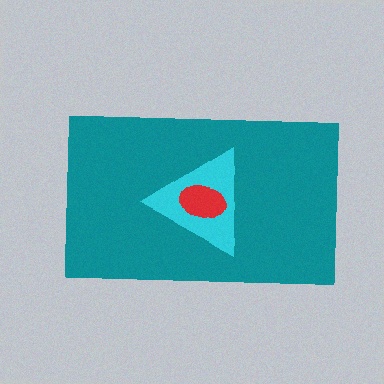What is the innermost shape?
The red ellipse.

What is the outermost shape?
The teal rectangle.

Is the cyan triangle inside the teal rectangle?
Yes.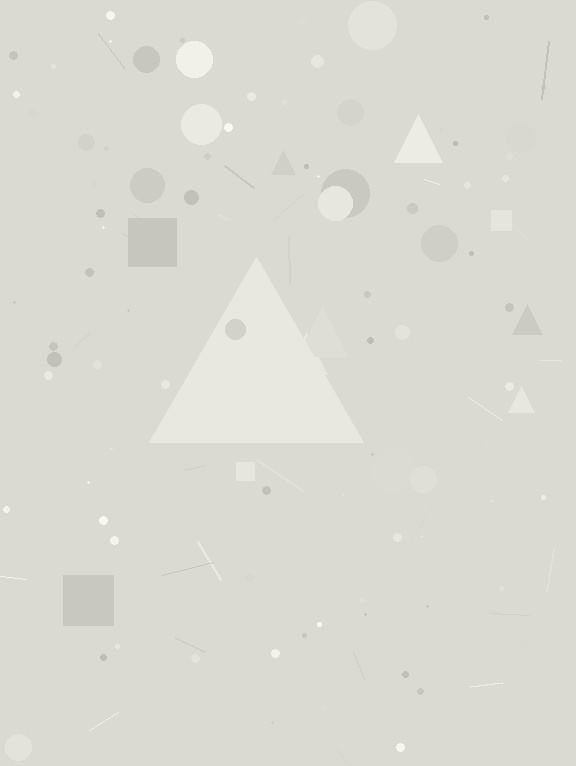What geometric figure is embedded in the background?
A triangle is embedded in the background.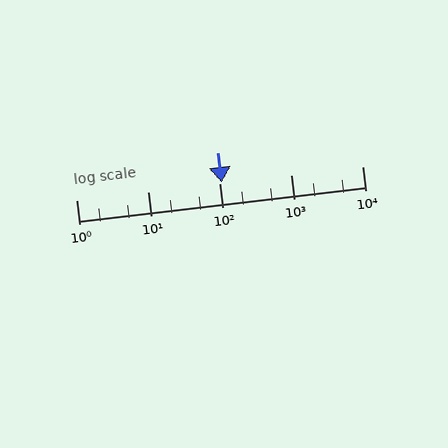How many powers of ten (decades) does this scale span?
The scale spans 4 decades, from 1 to 10000.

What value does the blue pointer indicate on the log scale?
The pointer indicates approximately 110.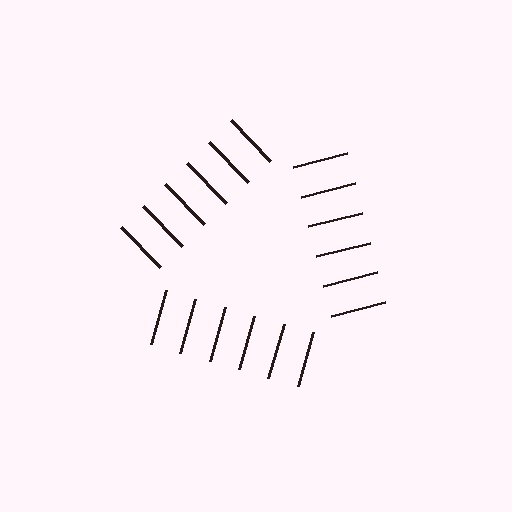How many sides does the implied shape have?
3 sides — the line-ends trace a triangle.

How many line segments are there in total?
18 — 6 along each of the 3 edges.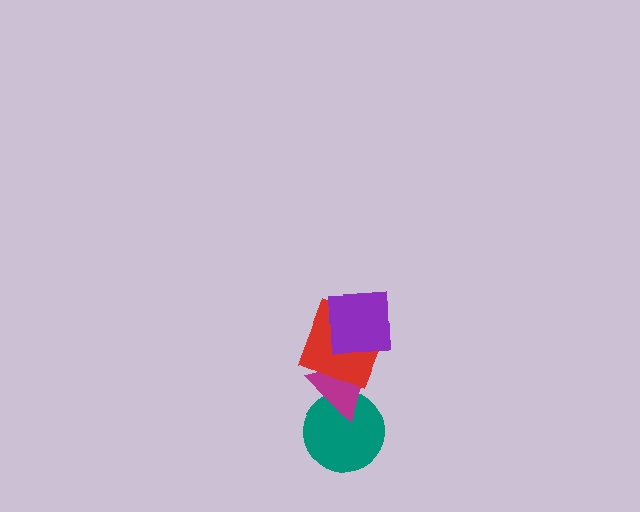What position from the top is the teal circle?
The teal circle is 4th from the top.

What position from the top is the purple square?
The purple square is 1st from the top.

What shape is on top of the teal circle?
The magenta triangle is on top of the teal circle.